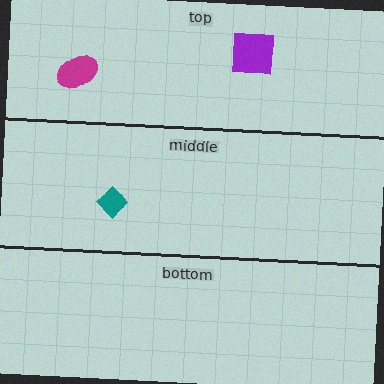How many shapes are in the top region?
2.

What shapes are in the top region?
The purple square, the magenta ellipse.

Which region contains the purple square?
The top region.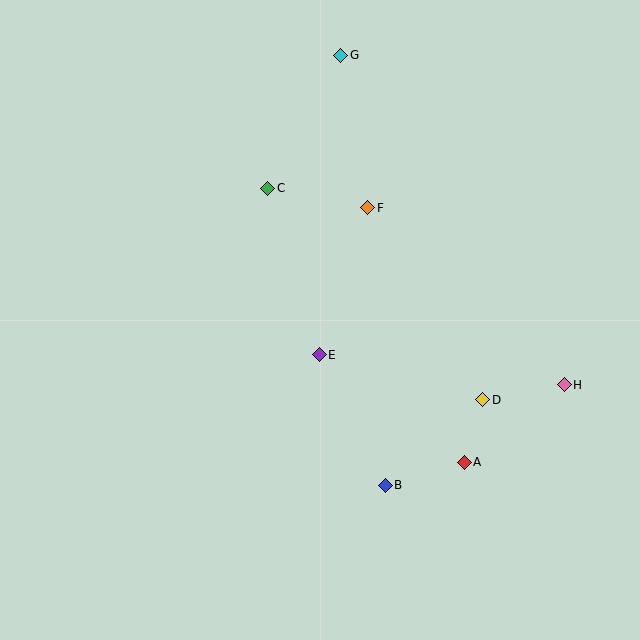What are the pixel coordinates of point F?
Point F is at (368, 208).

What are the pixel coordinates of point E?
Point E is at (319, 355).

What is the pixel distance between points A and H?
The distance between A and H is 127 pixels.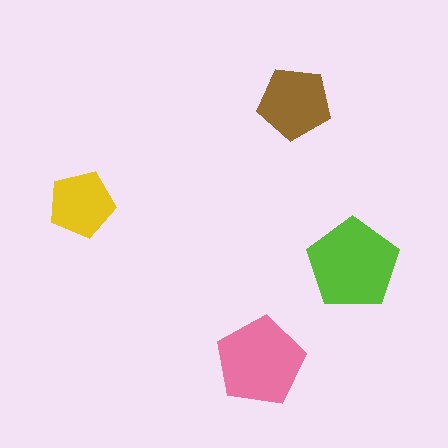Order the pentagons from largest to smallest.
the lime one, the pink one, the brown one, the yellow one.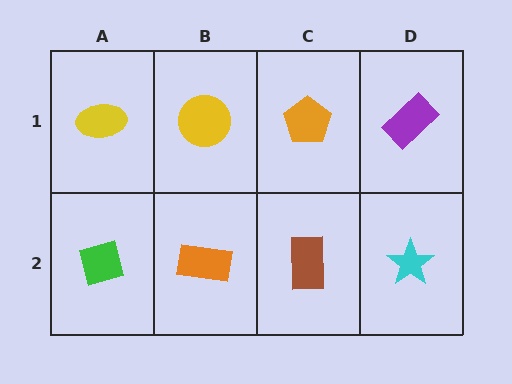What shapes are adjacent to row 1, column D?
A cyan star (row 2, column D), an orange pentagon (row 1, column C).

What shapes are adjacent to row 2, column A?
A yellow ellipse (row 1, column A), an orange rectangle (row 2, column B).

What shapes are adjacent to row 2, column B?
A yellow circle (row 1, column B), a green diamond (row 2, column A), a brown rectangle (row 2, column C).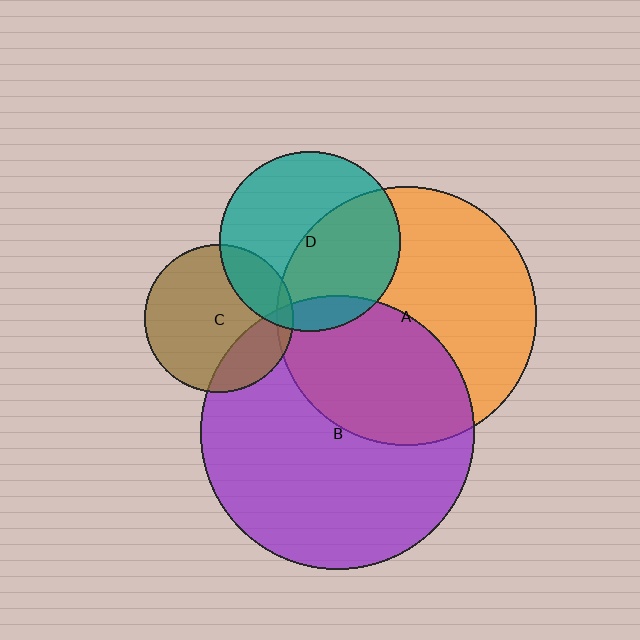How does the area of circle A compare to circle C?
Approximately 3.1 times.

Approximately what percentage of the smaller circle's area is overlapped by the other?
Approximately 10%.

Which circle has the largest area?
Circle B (purple).